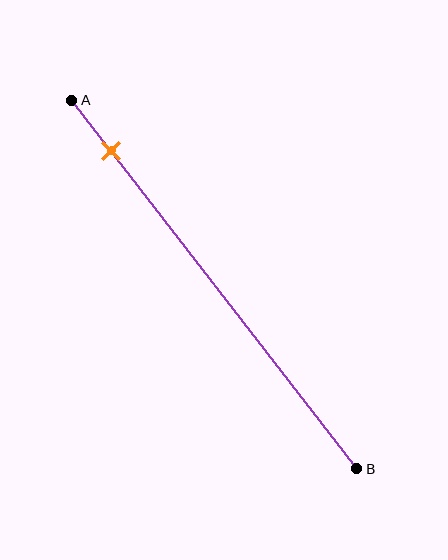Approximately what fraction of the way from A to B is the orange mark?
The orange mark is approximately 15% of the way from A to B.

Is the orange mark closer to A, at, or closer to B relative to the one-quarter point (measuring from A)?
The orange mark is closer to point A than the one-quarter point of segment AB.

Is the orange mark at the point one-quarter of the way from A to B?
No, the mark is at about 15% from A, not at the 25% one-quarter point.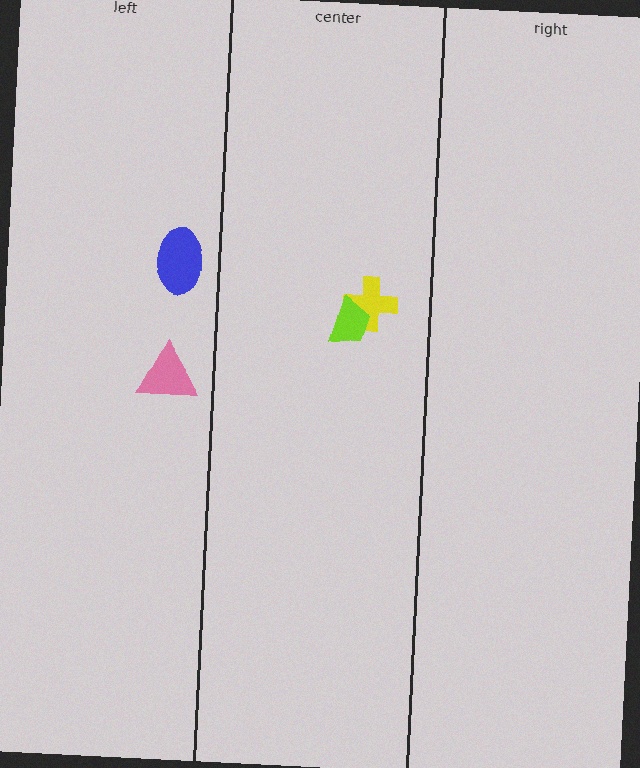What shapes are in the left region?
The pink triangle, the blue ellipse.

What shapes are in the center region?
The yellow cross, the lime trapezoid.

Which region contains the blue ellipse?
The left region.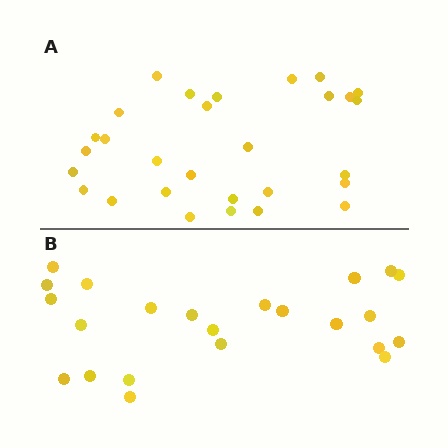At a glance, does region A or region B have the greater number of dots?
Region A (the top region) has more dots.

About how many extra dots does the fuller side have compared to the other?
Region A has about 6 more dots than region B.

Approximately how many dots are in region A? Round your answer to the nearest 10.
About 30 dots. (The exact count is 29, which rounds to 30.)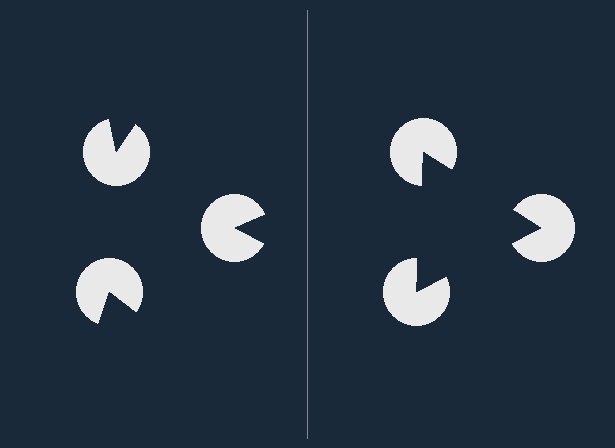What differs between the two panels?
The pac-man discs are positioned identically on both sides; only the wedge orientations differ. On the right they align to a triangle; on the left they are misaligned.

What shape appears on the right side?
An illusory triangle.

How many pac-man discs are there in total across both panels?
6 — 3 on each side.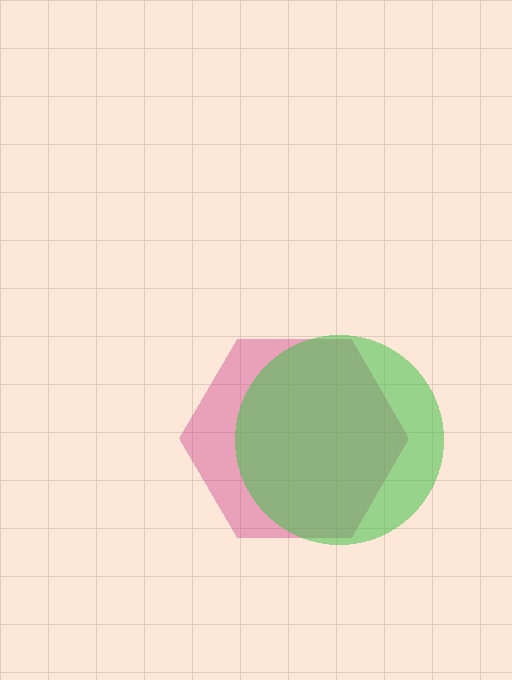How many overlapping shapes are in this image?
There are 2 overlapping shapes in the image.